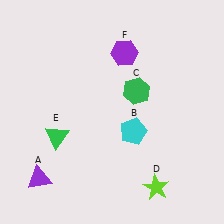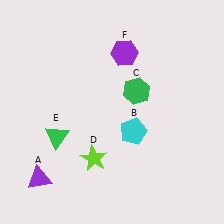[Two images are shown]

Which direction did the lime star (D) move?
The lime star (D) moved left.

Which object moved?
The lime star (D) moved left.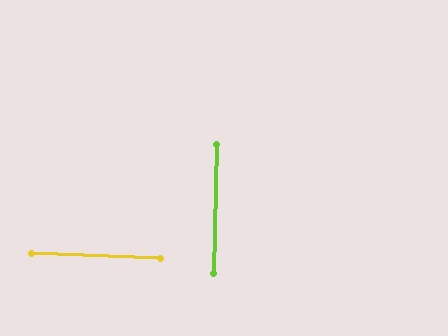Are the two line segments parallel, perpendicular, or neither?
Perpendicular — they meet at approximately 89°.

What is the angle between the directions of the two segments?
Approximately 89 degrees.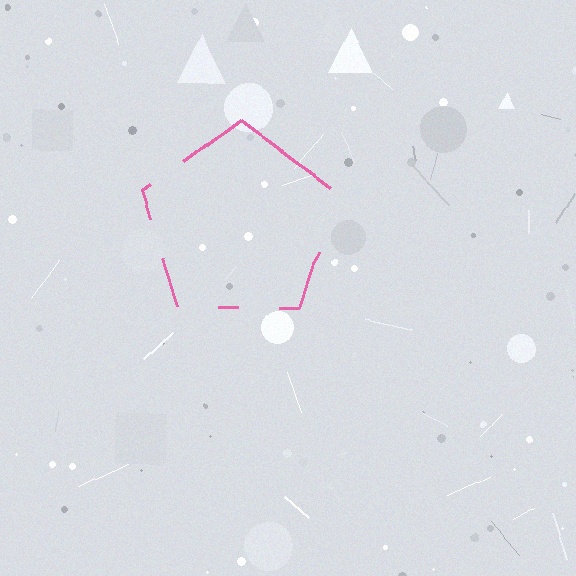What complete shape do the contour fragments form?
The contour fragments form a pentagon.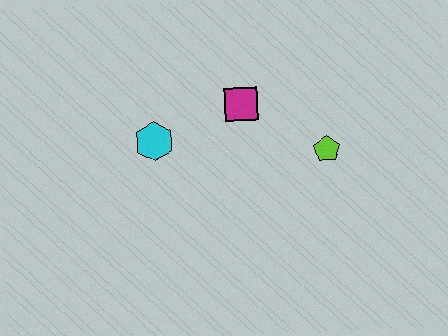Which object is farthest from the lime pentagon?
The cyan hexagon is farthest from the lime pentagon.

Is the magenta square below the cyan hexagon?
No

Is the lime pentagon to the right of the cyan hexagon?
Yes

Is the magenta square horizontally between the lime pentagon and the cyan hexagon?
Yes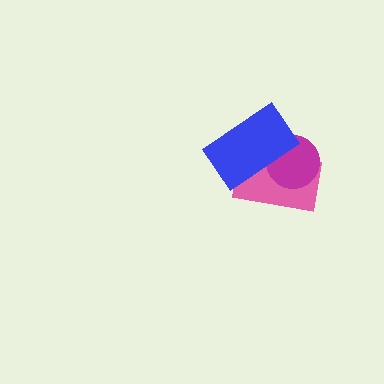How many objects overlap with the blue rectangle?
2 objects overlap with the blue rectangle.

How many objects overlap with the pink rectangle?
2 objects overlap with the pink rectangle.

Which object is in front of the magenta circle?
The blue rectangle is in front of the magenta circle.